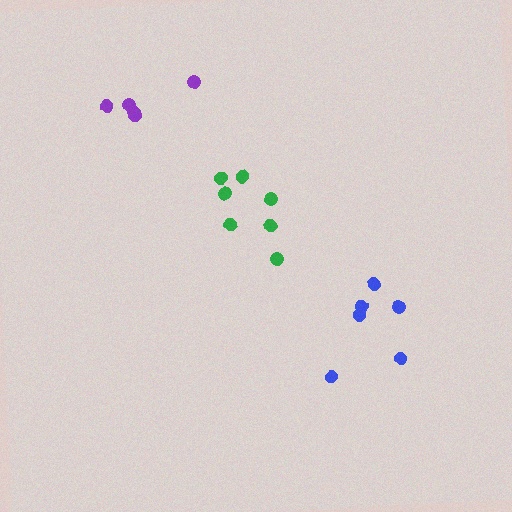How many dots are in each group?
Group 1: 6 dots, Group 2: 5 dots, Group 3: 7 dots (18 total).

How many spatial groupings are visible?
There are 3 spatial groupings.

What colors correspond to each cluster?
The clusters are colored: blue, purple, green.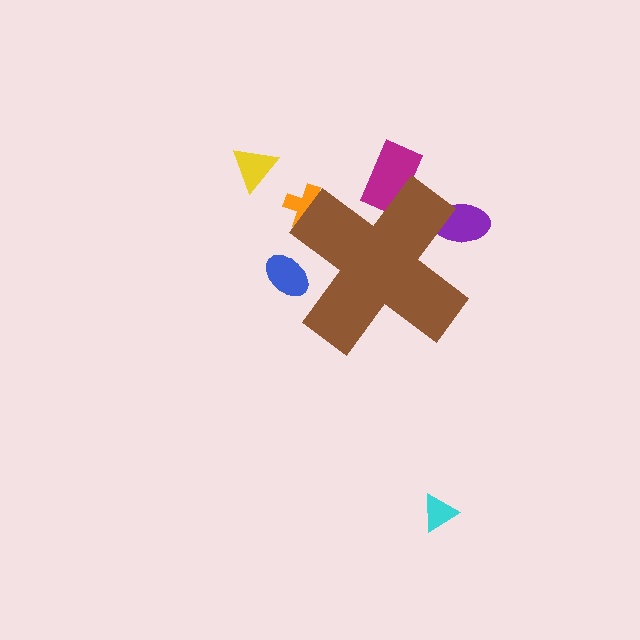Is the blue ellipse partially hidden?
Yes, the blue ellipse is partially hidden behind the brown cross.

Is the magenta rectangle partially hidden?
Yes, the magenta rectangle is partially hidden behind the brown cross.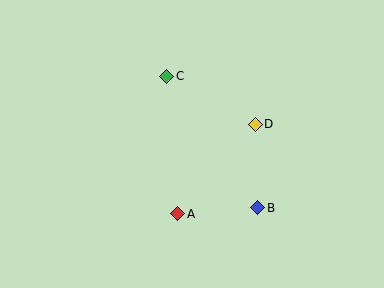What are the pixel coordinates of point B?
Point B is at (258, 208).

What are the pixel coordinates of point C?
Point C is at (167, 76).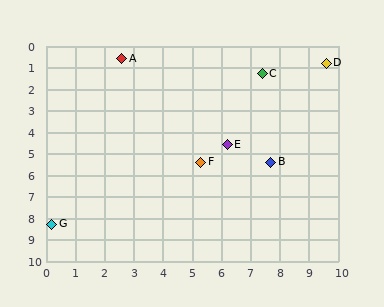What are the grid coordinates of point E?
Point E is at approximately (6.2, 4.6).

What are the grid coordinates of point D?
Point D is at approximately (9.6, 0.8).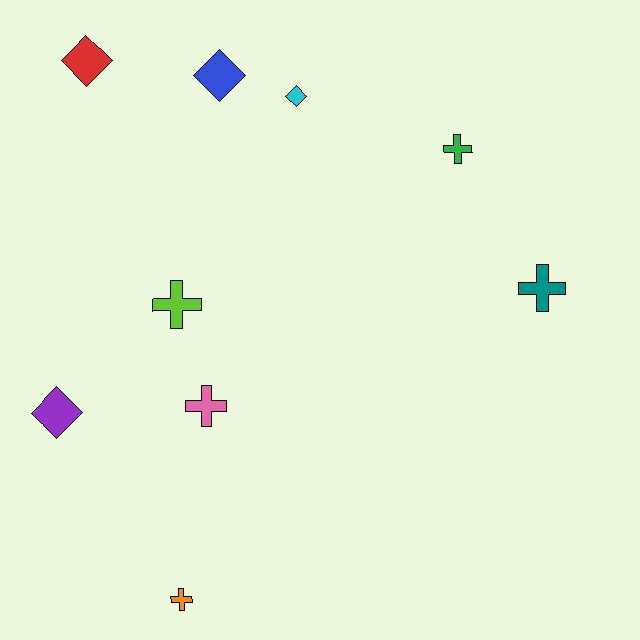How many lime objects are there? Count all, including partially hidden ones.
There is 1 lime object.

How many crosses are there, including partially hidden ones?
There are 5 crosses.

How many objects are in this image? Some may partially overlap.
There are 9 objects.